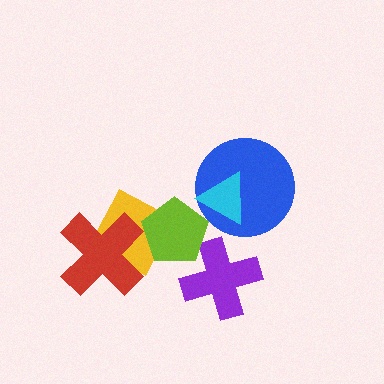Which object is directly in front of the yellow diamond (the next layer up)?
The red cross is directly in front of the yellow diamond.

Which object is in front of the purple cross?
The lime pentagon is in front of the purple cross.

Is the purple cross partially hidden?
Yes, it is partially covered by another shape.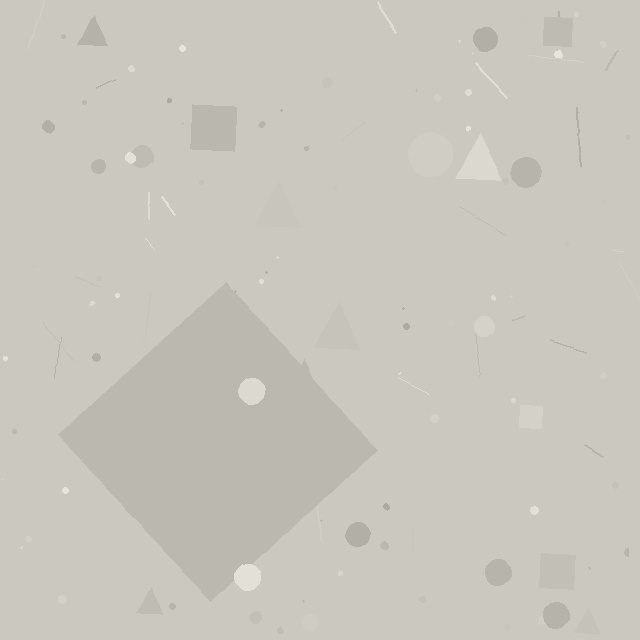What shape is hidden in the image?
A diamond is hidden in the image.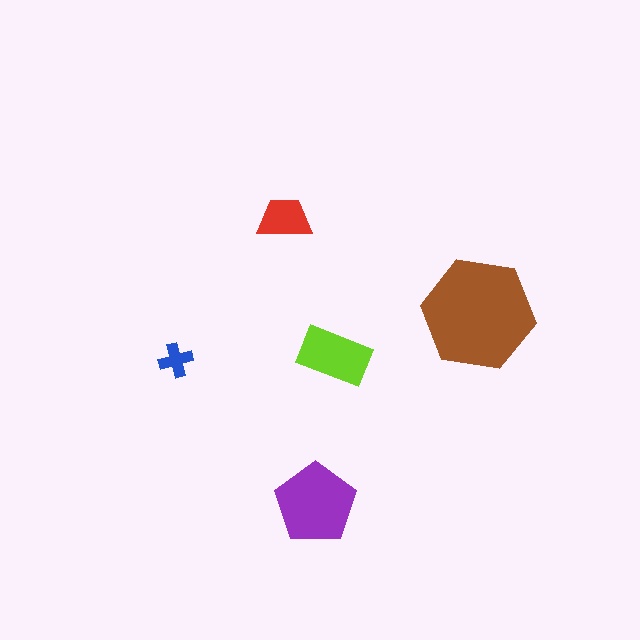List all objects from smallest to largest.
The blue cross, the red trapezoid, the lime rectangle, the purple pentagon, the brown hexagon.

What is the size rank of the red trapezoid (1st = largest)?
4th.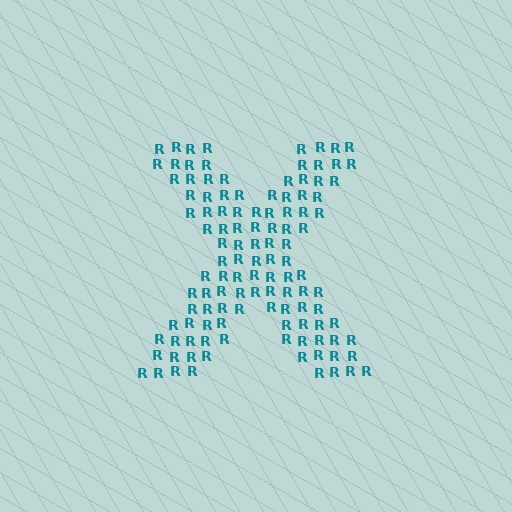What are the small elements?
The small elements are letter R's.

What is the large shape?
The large shape is the letter X.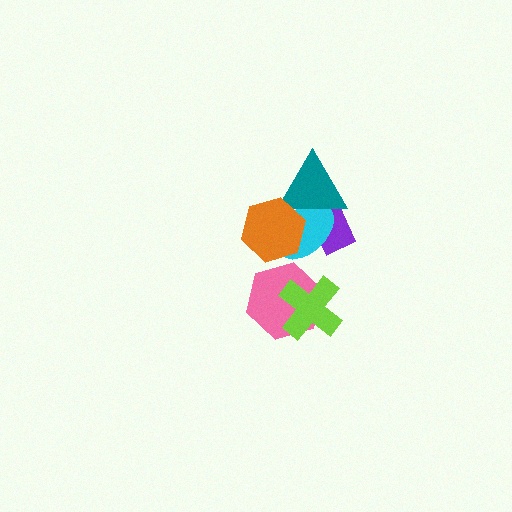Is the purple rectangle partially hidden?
Yes, it is partially covered by another shape.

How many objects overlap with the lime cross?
1 object overlaps with the lime cross.